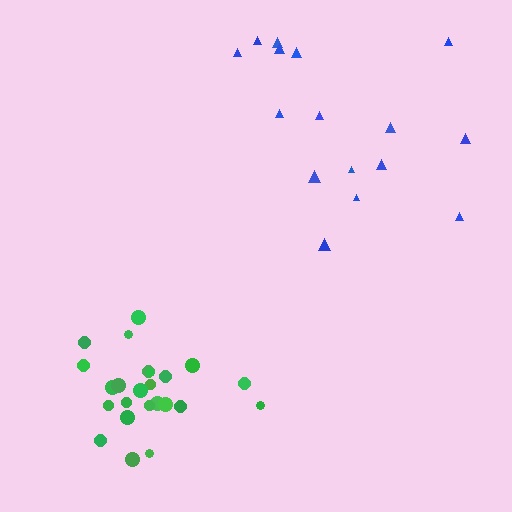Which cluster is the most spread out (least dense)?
Blue.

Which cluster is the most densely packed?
Green.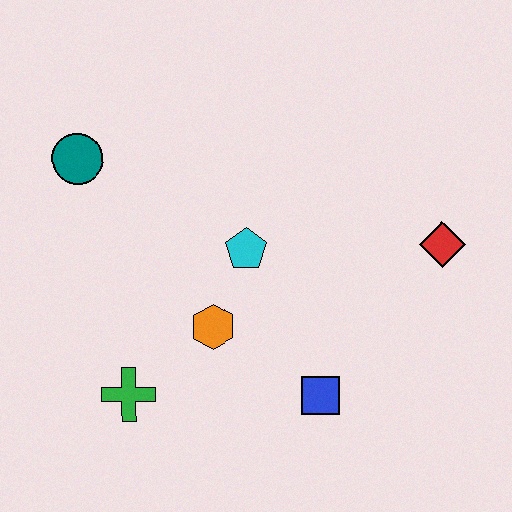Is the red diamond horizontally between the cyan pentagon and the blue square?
No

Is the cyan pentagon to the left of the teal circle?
No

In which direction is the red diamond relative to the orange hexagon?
The red diamond is to the right of the orange hexagon.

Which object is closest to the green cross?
The orange hexagon is closest to the green cross.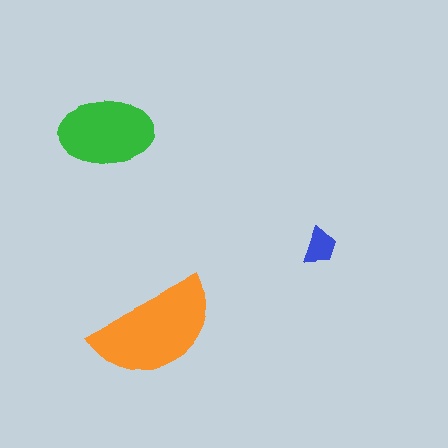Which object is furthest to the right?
The blue trapezoid is rightmost.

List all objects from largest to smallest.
The orange semicircle, the green ellipse, the blue trapezoid.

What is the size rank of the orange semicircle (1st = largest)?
1st.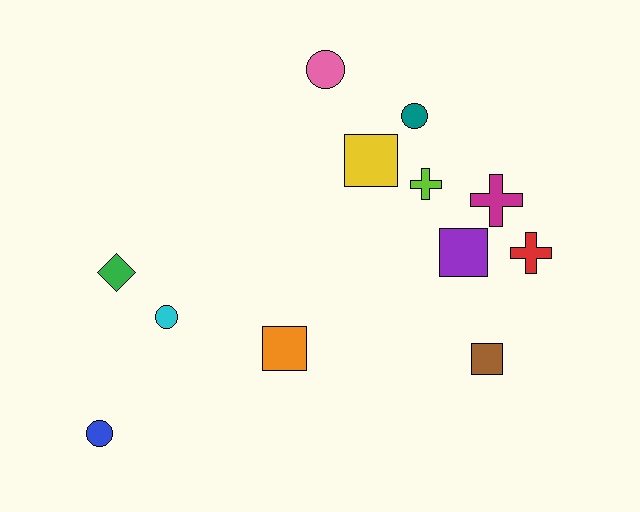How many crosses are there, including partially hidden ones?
There are 3 crosses.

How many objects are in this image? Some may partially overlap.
There are 12 objects.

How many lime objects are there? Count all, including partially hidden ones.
There is 1 lime object.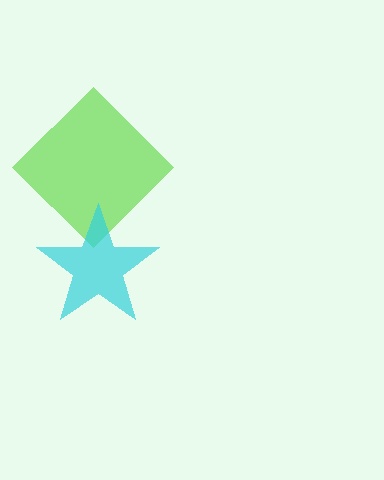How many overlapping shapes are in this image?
There are 2 overlapping shapes in the image.